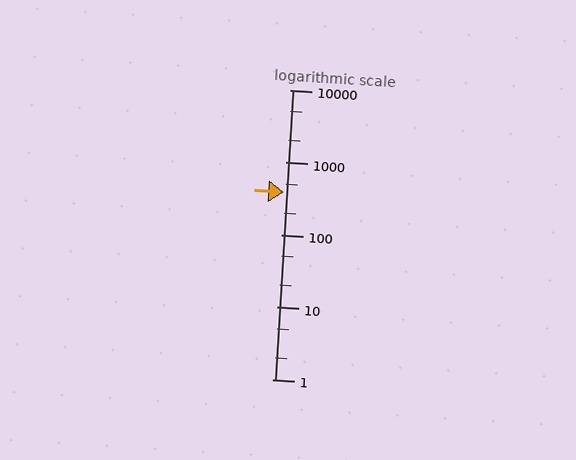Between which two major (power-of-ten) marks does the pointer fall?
The pointer is between 100 and 1000.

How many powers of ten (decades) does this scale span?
The scale spans 4 decades, from 1 to 10000.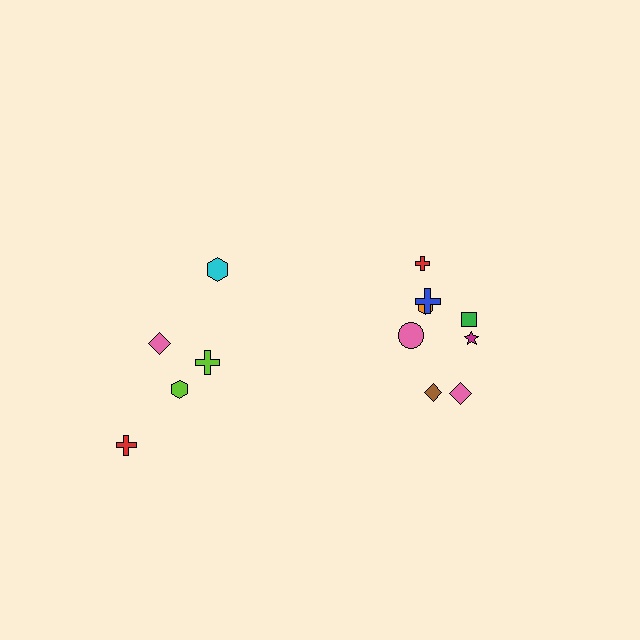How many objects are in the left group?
There are 5 objects.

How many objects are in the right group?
There are 8 objects.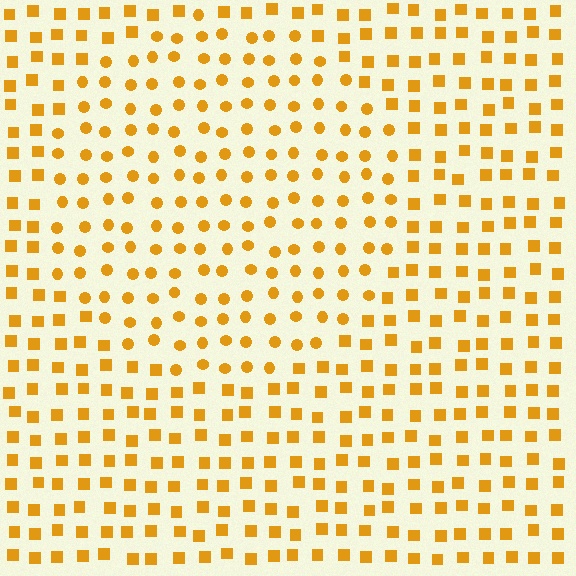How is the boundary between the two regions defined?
The boundary is defined by a change in element shape: circles inside vs. squares outside. All elements share the same color and spacing.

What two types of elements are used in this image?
The image uses circles inside the circle region and squares outside it.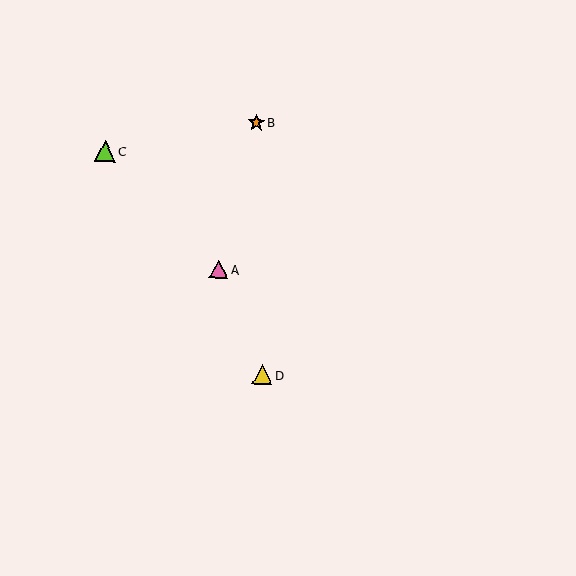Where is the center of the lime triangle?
The center of the lime triangle is at (105, 151).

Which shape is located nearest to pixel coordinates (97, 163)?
The lime triangle (labeled C) at (105, 151) is nearest to that location.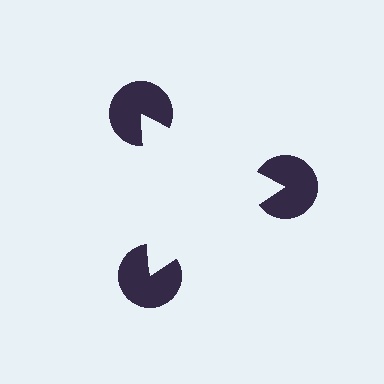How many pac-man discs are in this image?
There are 3 — one at each vertex of the illusory triangle.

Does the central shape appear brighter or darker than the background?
It typically appears slightly brighter than the background, even though no actual brightness change is drawn.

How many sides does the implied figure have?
3 sides.